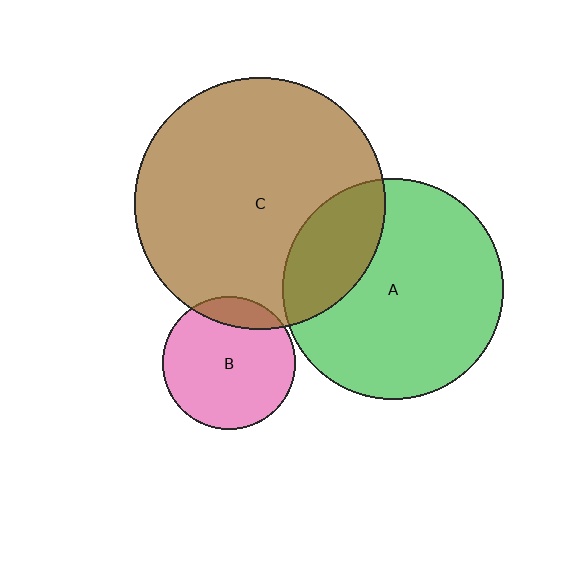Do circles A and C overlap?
Yes.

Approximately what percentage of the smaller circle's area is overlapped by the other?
Approximately 25%.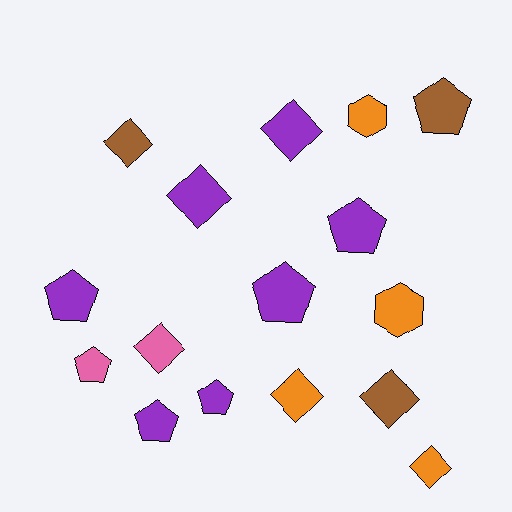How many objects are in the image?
There are 16 objects.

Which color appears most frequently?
Purple, with 7 objects.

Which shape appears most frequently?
Pentagon, with 7 objects.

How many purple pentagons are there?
There are 5 purple pentagons.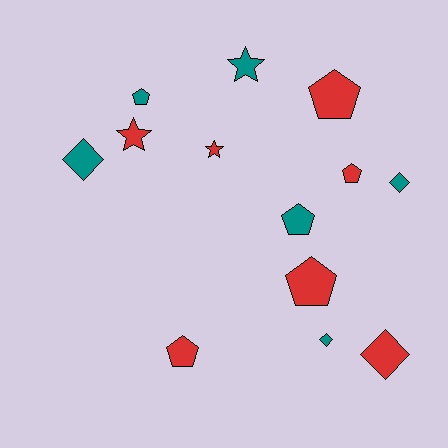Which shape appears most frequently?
Pentagon, with 6 objects.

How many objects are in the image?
There are 13 objects.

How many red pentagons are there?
There are 4 red pentagons.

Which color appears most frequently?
Red, with 7 objects.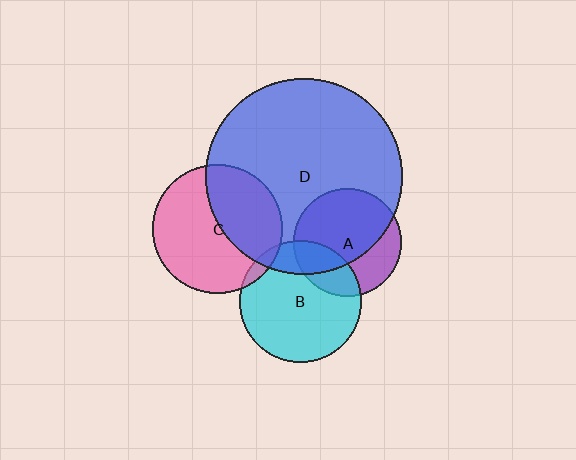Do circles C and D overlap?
Yes.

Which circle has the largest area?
Circle D (blue).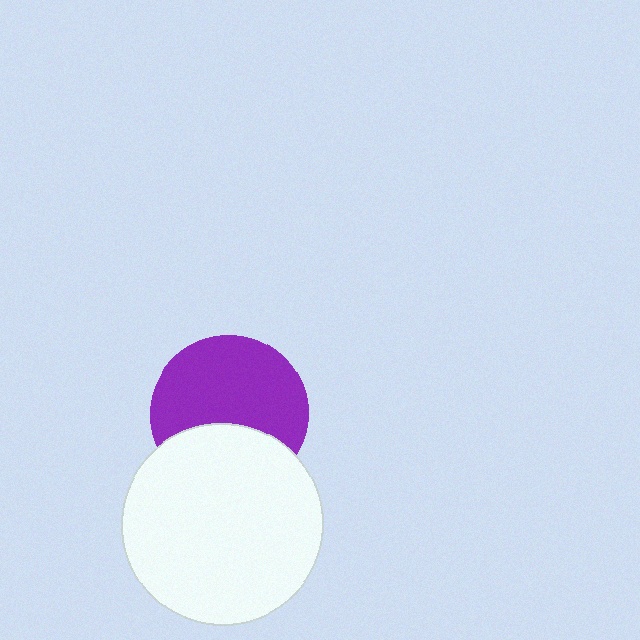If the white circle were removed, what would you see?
You would see the complete purple circle.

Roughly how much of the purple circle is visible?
Most of it is visible (roughly 65%).